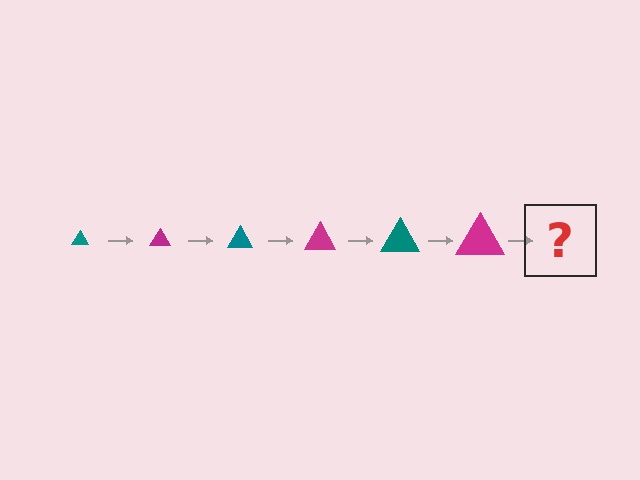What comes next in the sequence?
The next element should be a teal triangle, larger than the previous one.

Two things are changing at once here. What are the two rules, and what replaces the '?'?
The two rules are that the triangle grows larger each step and the color cycles through teal and magenta. The '?' should be a teal triangle, larger than the previous one.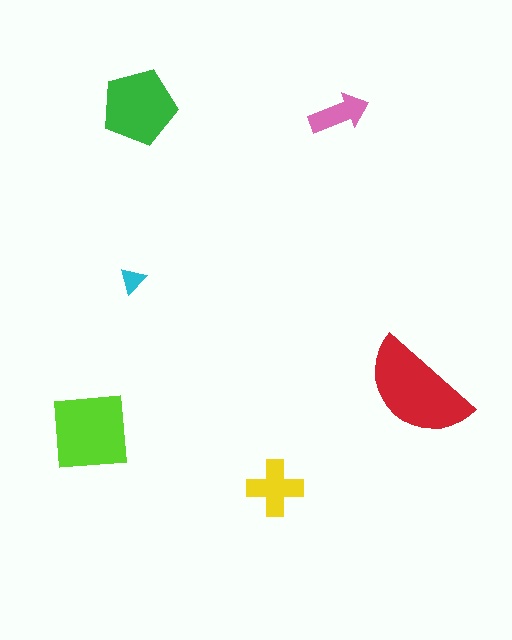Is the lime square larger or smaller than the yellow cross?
Larger.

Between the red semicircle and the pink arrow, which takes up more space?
The red semicircle.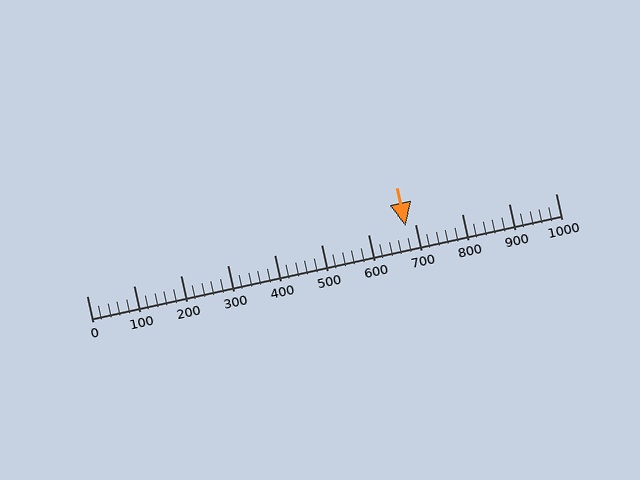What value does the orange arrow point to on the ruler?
The orange arrow points to approximately 680.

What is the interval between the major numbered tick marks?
The major tick marks are spaced 100 units apart.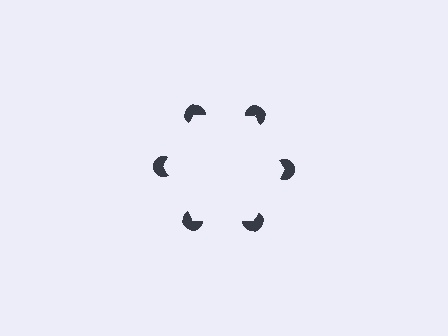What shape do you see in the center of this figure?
An illusory hexagon — its edges are inferred from the aligned wedge cuts in the pac-man discs, not physically drawn.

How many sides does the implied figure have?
6 sides.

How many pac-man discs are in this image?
There are 6 — one at each vertex of the illusory hexagon.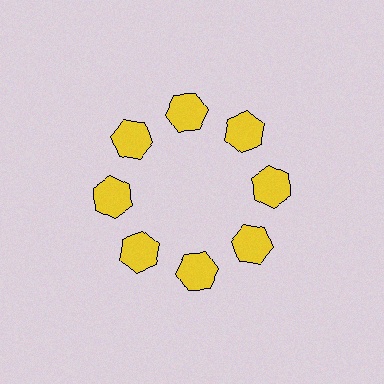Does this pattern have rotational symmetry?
Yes, this pattern has 8-fold rotational symmetry. It looks the same after rotating 45 degrees around the center.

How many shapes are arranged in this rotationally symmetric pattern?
There are 8 shapes, arranged in 8 groups of 1.